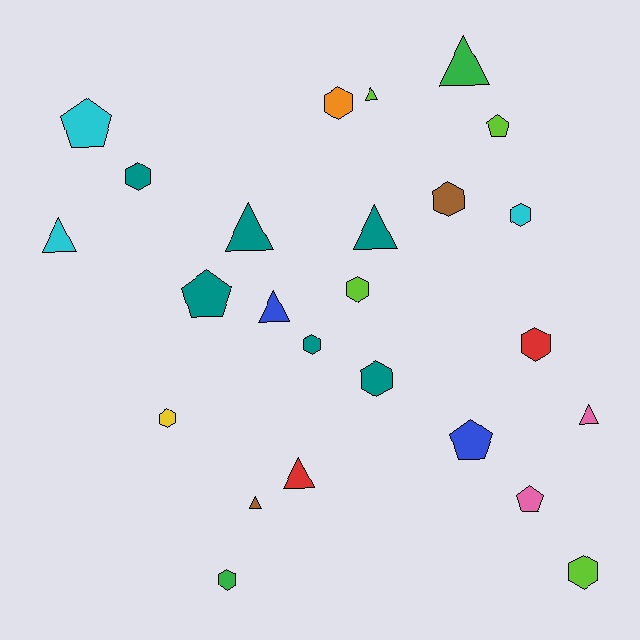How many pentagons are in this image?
There are 5 pentagons.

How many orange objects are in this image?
There is 1 orange object.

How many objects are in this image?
There are 25 objects.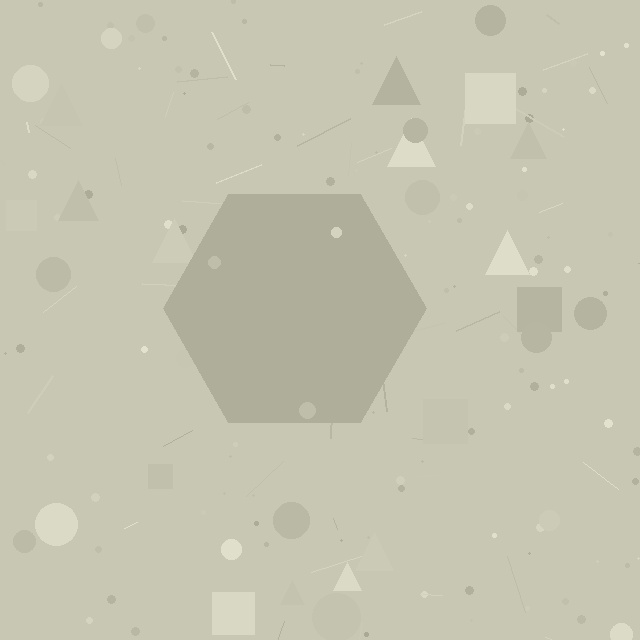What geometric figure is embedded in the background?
A hexagon is embedded in the background.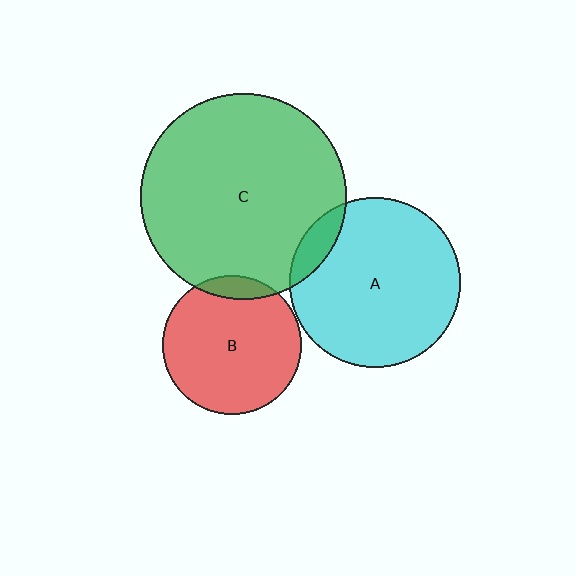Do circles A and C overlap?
Yes.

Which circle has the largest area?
Circle C (green).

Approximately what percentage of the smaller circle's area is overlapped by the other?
Approximately 10%.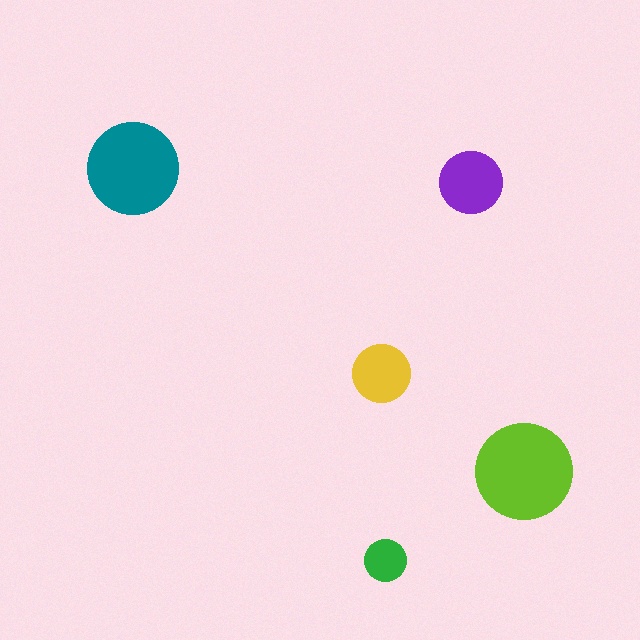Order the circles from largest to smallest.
the lime one, the teal one, the purple one, the yellow one, the green one.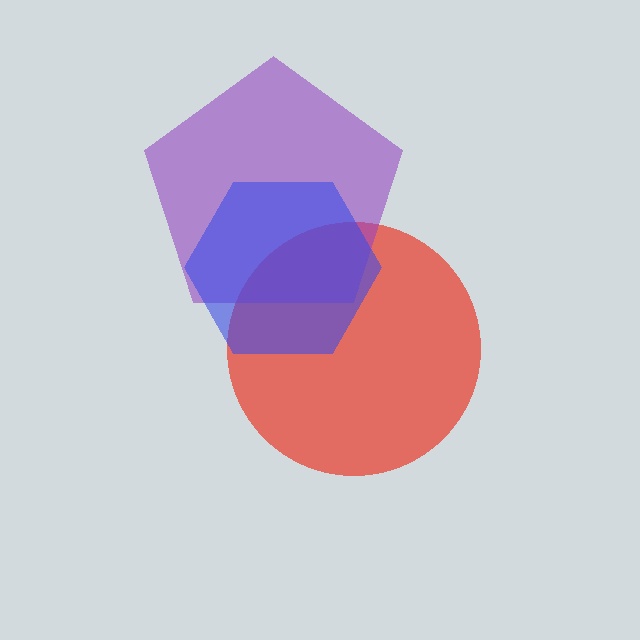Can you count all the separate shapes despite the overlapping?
Yes, there are 3 separate shapes.